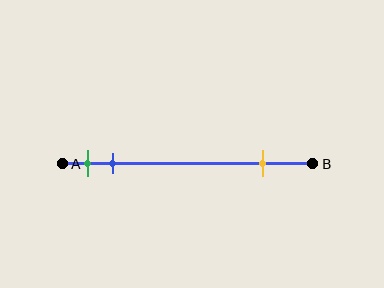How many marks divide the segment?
There are 3 marks dividing the segment.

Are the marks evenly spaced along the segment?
No, the marks are not evenly spaced.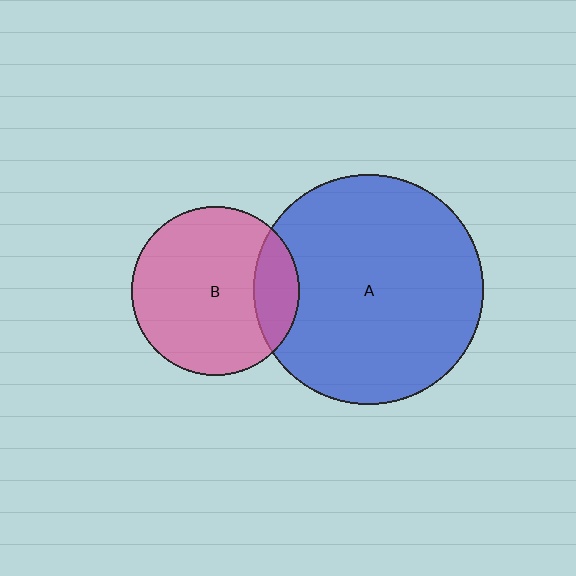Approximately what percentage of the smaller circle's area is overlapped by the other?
Approximately 20%.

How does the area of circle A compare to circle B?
Approximately 1.9 times.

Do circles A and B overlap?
Yes.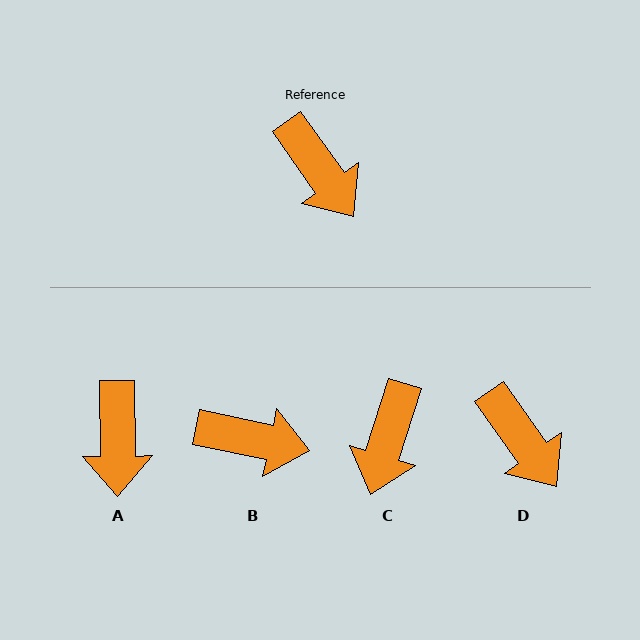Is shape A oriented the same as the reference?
No, it is off by about 35 degrees.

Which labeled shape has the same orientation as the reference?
D.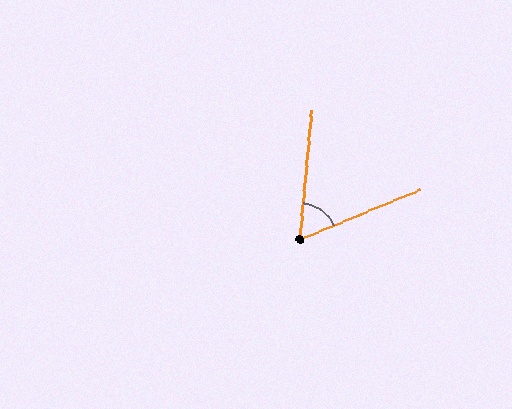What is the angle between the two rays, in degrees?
Approximately 62 degrees.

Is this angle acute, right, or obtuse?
It is acute.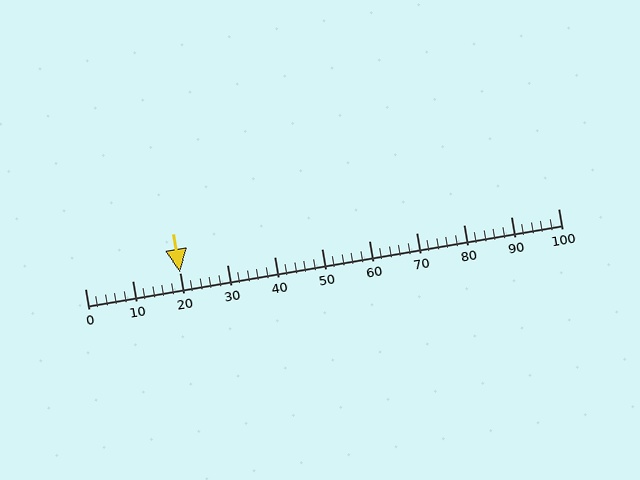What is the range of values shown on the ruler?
The ruler shows values from 0 to 100.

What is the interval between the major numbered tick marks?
The major tick marks are spaced 10 units apart.